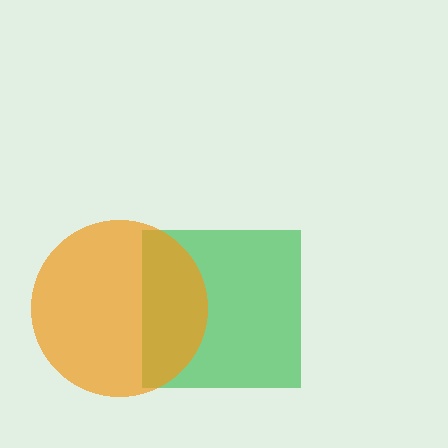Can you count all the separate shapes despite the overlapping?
Yes, there are 2 separate shapes.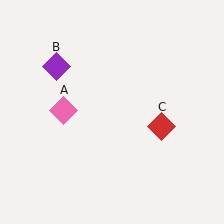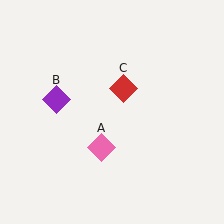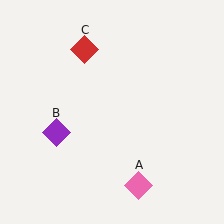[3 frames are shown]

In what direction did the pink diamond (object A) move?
The pink diamond (object A) moved down and to the right.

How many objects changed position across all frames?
3 objects changed position: pink diamond (object A), purple diamond (object B), red diamond (object C).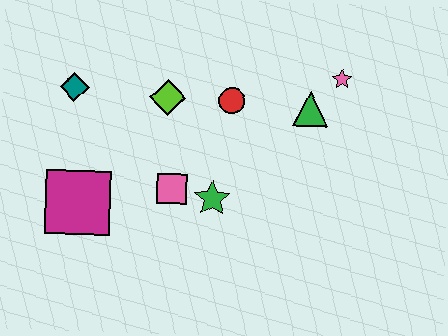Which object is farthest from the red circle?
The magenta square is farthest from the red circle.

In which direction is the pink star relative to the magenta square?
The pink star is to the right of the magenta square.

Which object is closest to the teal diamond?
The lime diamond is closest to the teal diamond.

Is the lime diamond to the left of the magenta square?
No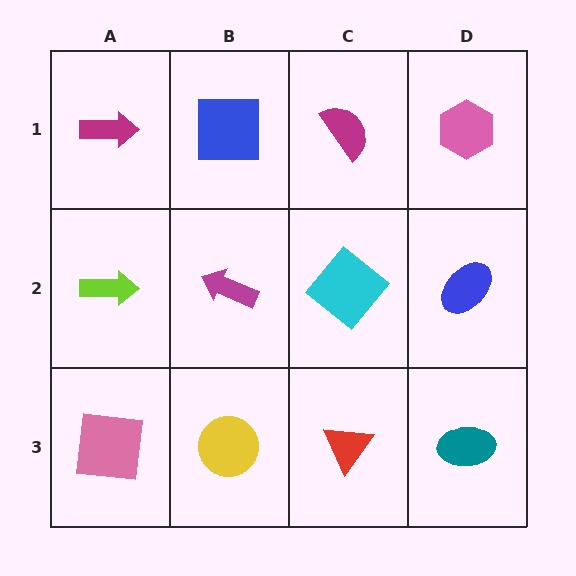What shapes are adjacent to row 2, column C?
A magenta semicircle (row 1, column C), a red triangle (row 3, column C), a magenta arrow (row 2, column B), a blue ellipse (row 2, column D).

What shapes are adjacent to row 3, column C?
A cyan diamond (row 2, column C), a yellow circle (row 3, column B), a teal ellipse (row 3, column D).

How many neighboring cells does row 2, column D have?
3.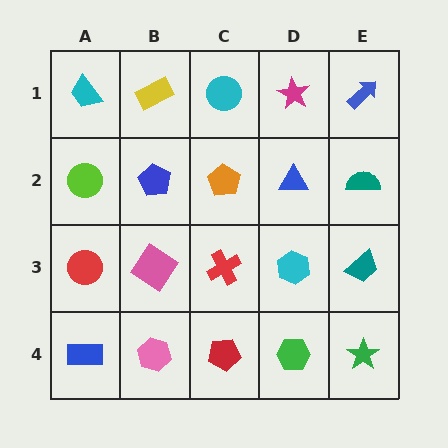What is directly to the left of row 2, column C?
A blue pentagon.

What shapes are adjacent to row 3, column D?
A blue triangle (row 2, column D), a green hexagon (row 4, column D), a red cross (row 3, column C), a teal trapezoid (row 3, column E).